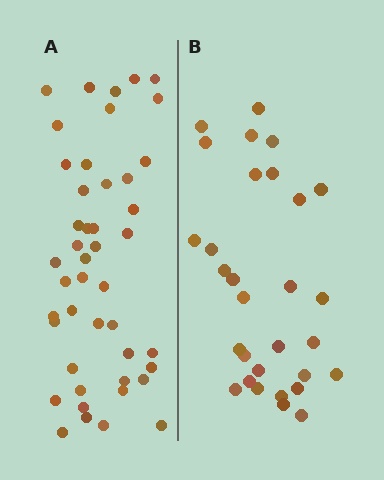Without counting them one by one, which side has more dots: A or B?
Region A (the left region) has more dots.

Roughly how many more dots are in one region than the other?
Region A has approximately 15 more dots than region B.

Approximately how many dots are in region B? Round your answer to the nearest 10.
About 30 dots.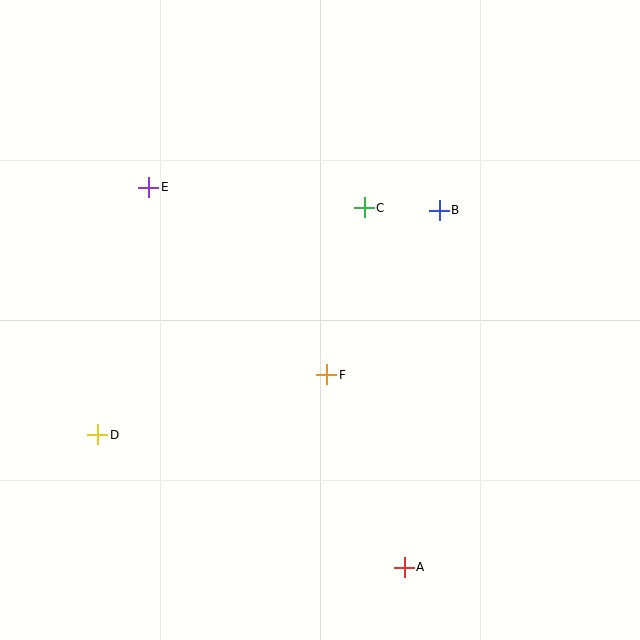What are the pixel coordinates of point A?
Point A is at (404, 567).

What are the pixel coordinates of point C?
Point C is at (364, 208).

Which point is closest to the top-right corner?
Point B is closest to the top-right corner.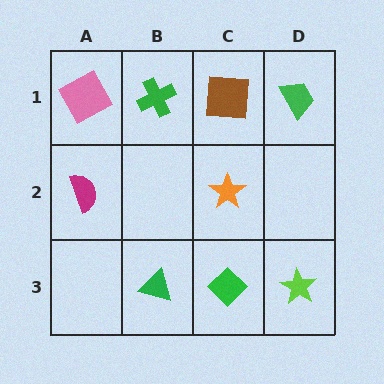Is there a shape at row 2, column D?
No, that cell is empty.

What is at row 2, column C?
An orange star.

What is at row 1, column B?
A green cross.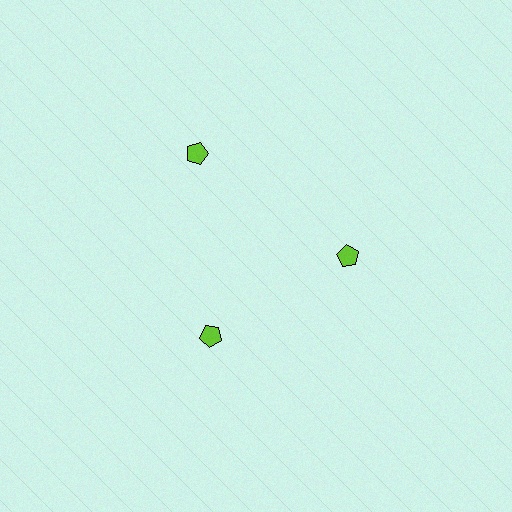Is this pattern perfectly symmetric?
No. The 3 lime pentagons are arranged in a ring, but one element near the 11 o'clock position is pushed outward from the center, breaking the 3-fold rotational symmetry.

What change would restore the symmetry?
The symmetry would be restored by moving it inward, back onto the ring so that all 3 pentagons sit at equal angles and equal distance from the center.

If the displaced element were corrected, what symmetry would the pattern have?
It would have 3-fold rotational symmetry — the pattern would map onto itself every 120 degrees.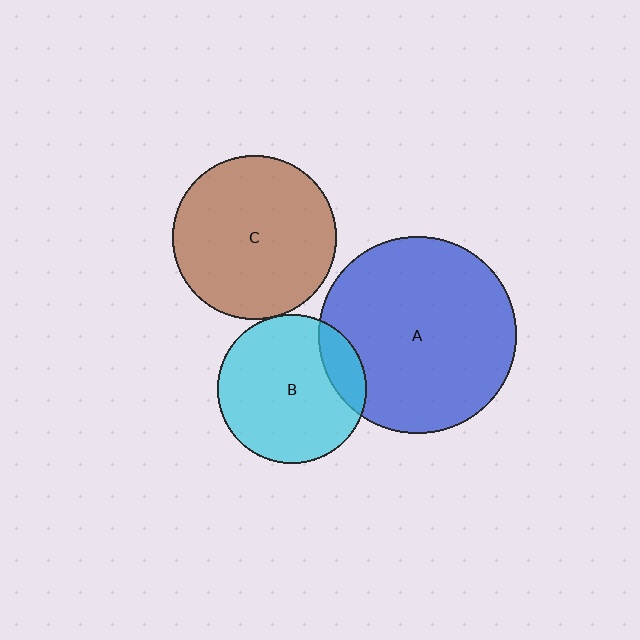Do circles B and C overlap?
Yes.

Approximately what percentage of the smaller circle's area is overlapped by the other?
Approximately 5%.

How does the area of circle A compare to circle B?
Approximately 1.7 times.